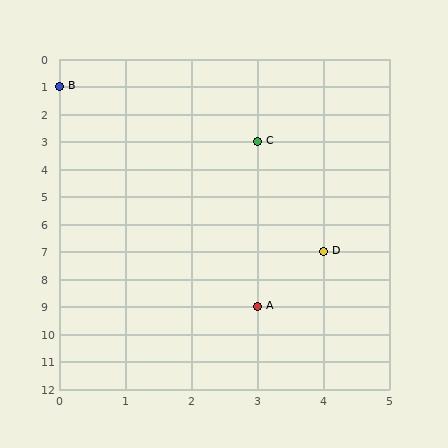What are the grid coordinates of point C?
Point C is at grid coordinates (3, 3).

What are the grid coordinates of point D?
Point D is at grid coordinates (4, 7).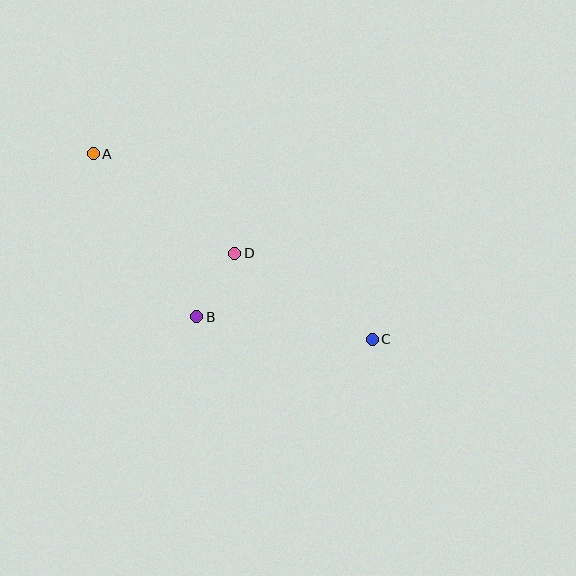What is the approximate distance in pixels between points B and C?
The distance between B and C is approximately 177 pixels.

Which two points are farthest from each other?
Points A and C are farthest from each other.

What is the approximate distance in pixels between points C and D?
The distance between C and D is approximately 162 pixels.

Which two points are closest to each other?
Points B and D are closest to each other.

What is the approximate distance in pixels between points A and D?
The distance between A and D is approximately 173 pixels.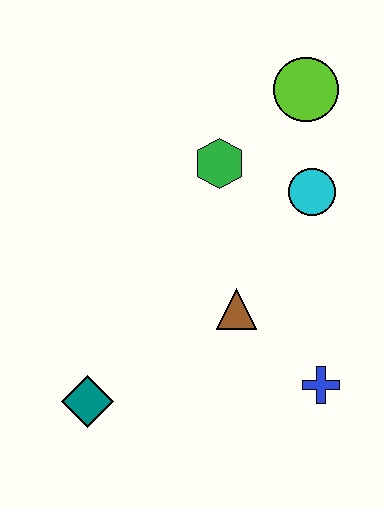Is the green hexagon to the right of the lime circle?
No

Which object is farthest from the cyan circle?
The teal diamond is farthest from the cyan circle.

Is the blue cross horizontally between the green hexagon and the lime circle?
No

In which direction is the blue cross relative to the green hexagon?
The blue cross is below the green hexagon.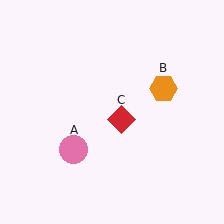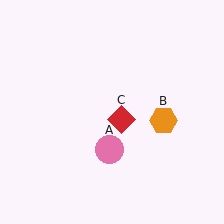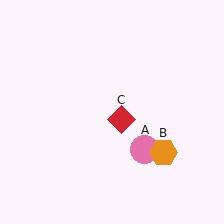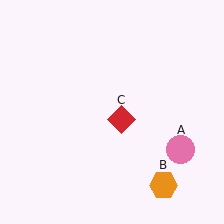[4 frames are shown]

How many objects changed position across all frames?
2 objects changed position: pink circle (object A), orange hexagon (object B).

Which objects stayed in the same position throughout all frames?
Red diamond (object C) remained stationary.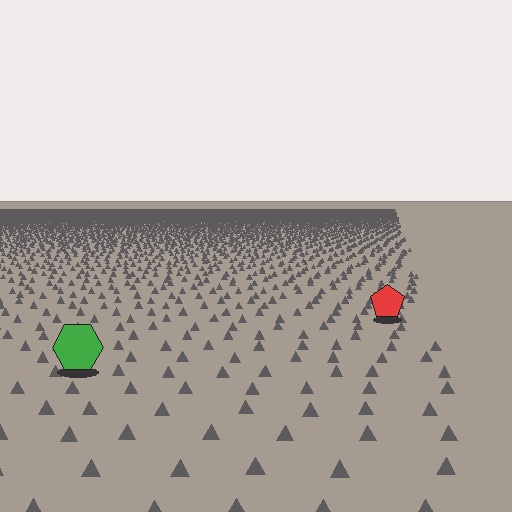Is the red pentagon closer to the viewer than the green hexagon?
No. The green hexagon is closer — you can tell from the texture gradient: the ground texture is coarser near it.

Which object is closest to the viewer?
The green hexagon is closest. The texture marks near it are larger and more spread out.